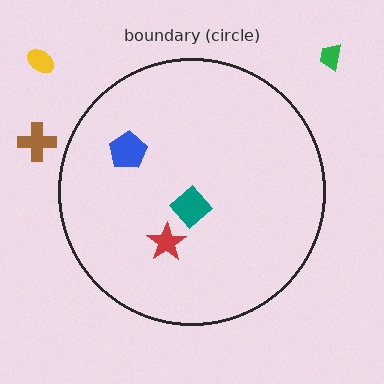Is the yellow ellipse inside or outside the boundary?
Outside.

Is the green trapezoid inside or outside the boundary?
Outside.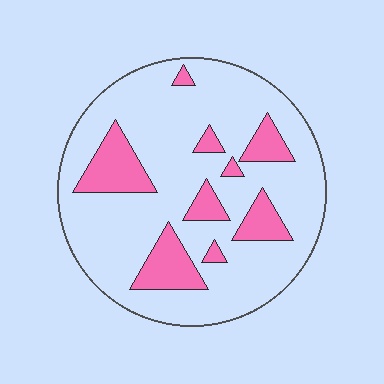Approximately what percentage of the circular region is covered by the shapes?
Approximately 20%.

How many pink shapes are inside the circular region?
9.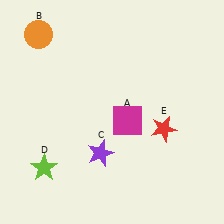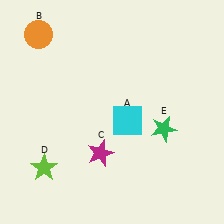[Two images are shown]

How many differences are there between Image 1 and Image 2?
There are 3 differences between the two images.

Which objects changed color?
A changed from magenta to cyan. C changed from purple to magenta. E changed from red to green.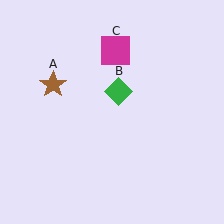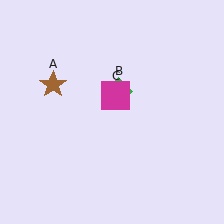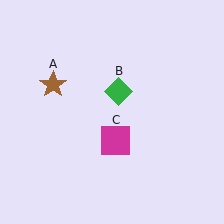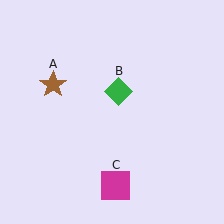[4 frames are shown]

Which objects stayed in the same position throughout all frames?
Brown star (object A) and green diamond (object B) remained stationary.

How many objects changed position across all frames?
1 object changed position: magenta square (object C).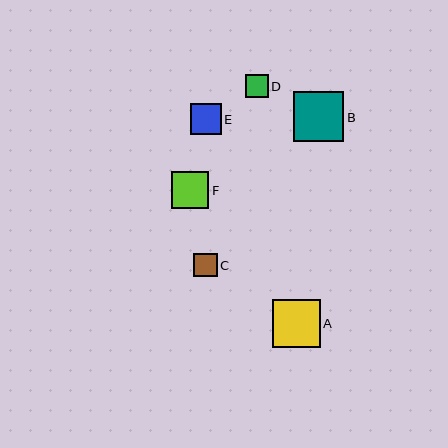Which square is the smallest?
Square D is the smallest with a size of approximately 23 pixels.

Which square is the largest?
Square B is the largest with a size of approximately 50 pixels.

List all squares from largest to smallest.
From largest to smallest: B, A, F, E, C, D.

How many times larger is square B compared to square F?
Square B is approximately 1.3 times the size of square F.